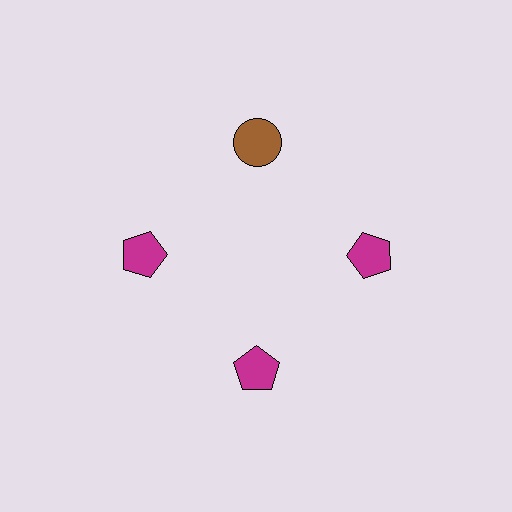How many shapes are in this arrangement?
There are 4 shapes arranged in a ring pattern.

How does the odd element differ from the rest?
It differs in both color (brown instead of magenta) and shape (circle instead of pentagon).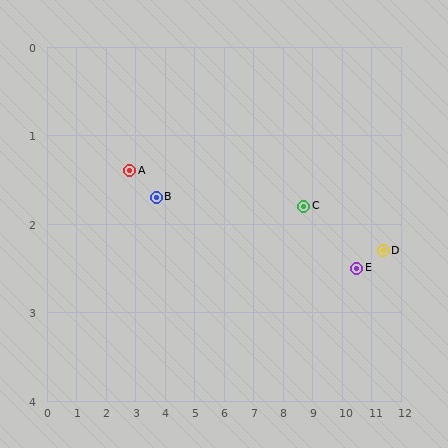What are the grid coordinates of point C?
Point C is at approximately (8.7, 1.8).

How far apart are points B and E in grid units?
Points B and E are about 6.8 grid units apart.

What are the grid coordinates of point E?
Point E is at approximately (10.5, 2.5).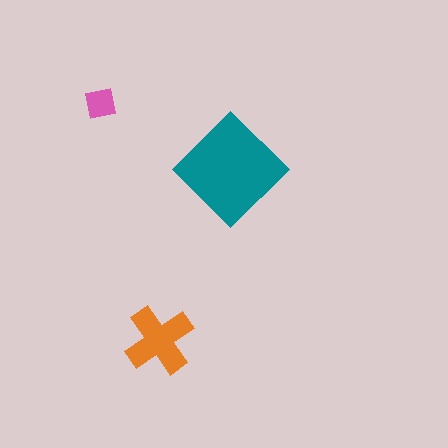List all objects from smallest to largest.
The pink square, the orange cross, the teal diamond.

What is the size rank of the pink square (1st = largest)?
3rd.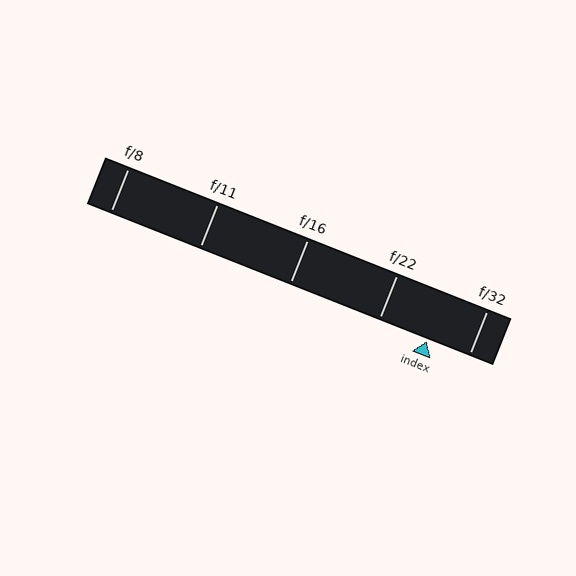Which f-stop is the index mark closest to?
The index mark is closest to f/32.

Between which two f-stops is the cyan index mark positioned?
The index mark is between f/22 and f/32.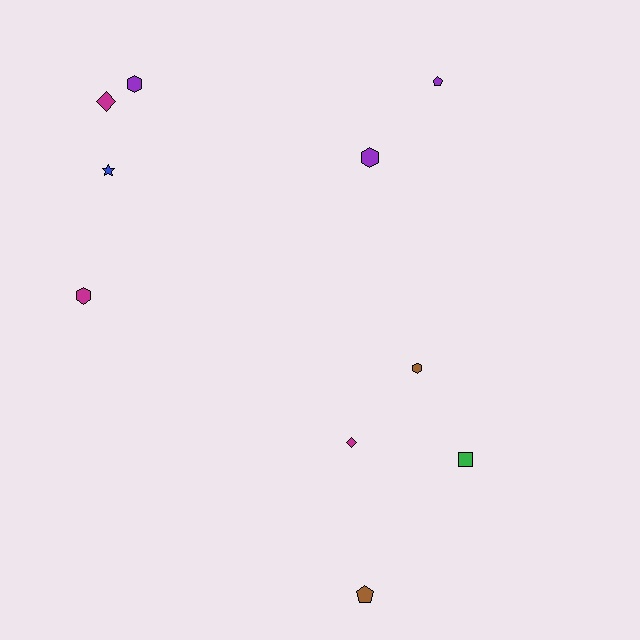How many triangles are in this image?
There are no triangles.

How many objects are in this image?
There are 10 objects.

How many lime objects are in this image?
There are no lime objects.